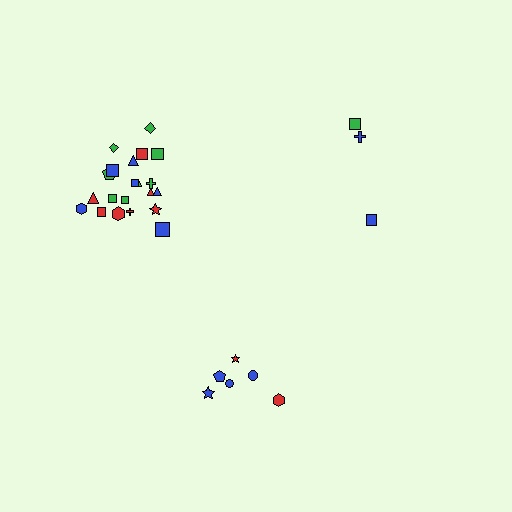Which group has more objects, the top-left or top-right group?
The top-left group.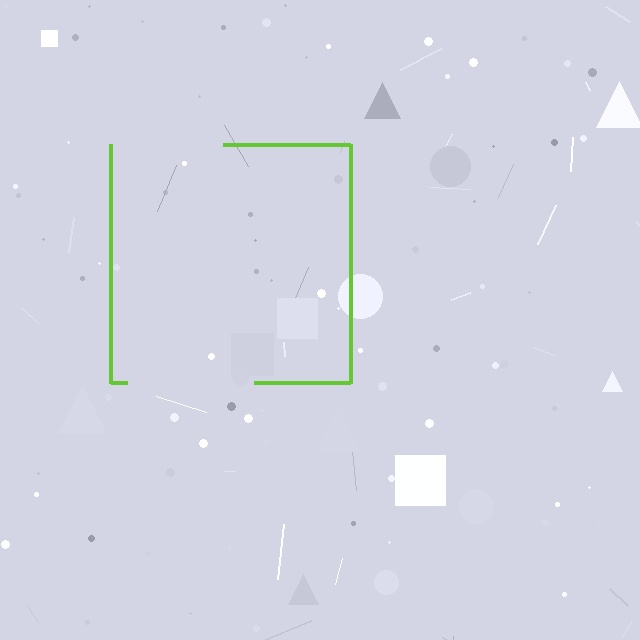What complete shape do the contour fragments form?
The contour fragments form a square.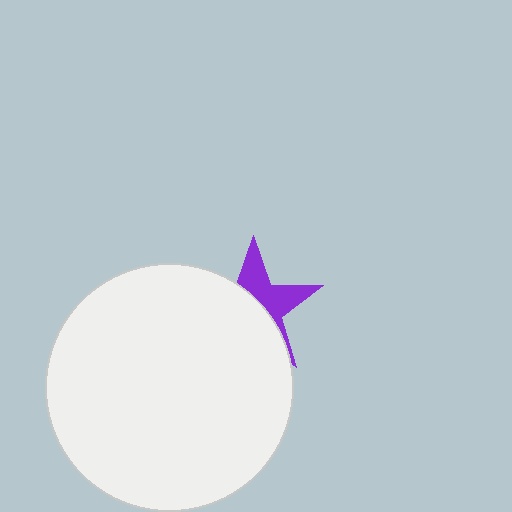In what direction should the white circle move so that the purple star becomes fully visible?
The white circle should move toward the lower-left. That is the shortest direction to clear the overlap and leave the purple star fully visible.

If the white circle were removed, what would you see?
You would see the complete purple star.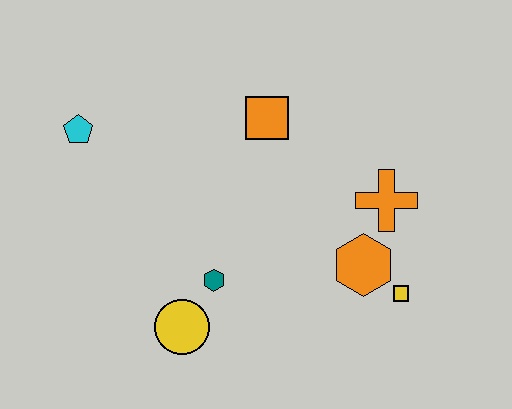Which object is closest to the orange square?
The orange cross is closest to the orange square.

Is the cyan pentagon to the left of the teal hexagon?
Yes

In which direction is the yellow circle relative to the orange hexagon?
The yellow circle is to the left of the orange hexagon.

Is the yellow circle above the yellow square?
No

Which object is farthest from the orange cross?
The cyan pentagon is farthest from the orange cross.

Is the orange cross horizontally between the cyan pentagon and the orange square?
No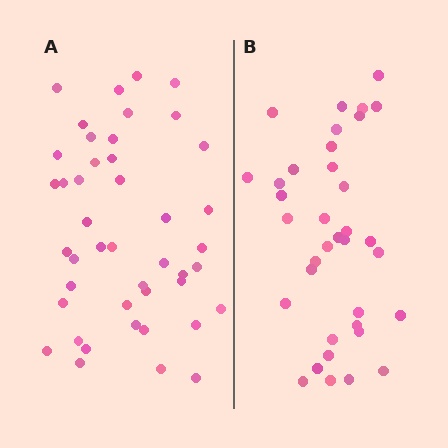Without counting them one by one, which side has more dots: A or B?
Region A (the left region) has more dots.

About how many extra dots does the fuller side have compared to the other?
Region A has roughly 8 or so more dots than region B.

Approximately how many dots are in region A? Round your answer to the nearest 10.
About 40 dots. (The exact count is 44, which rounds to 40.)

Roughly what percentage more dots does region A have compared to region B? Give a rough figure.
About 20% more.